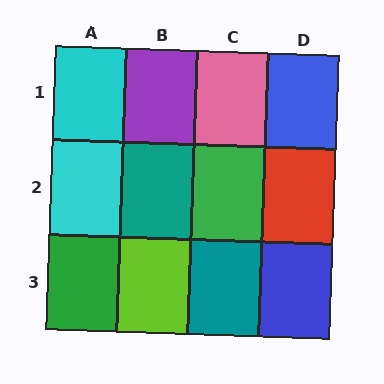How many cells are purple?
1 cell is purple.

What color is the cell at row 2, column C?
Green.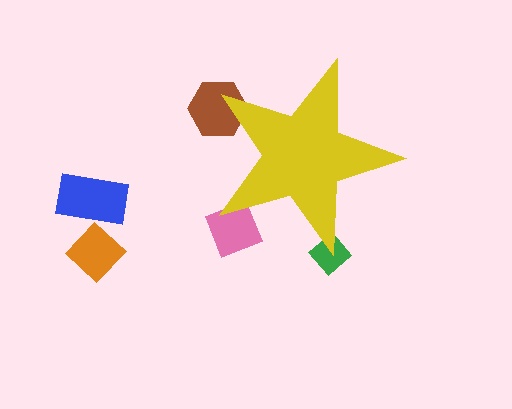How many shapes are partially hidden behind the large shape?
3 shapes are partially hidden.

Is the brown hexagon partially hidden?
Yes, the brown hexagon is partially hidden behind the yellow star.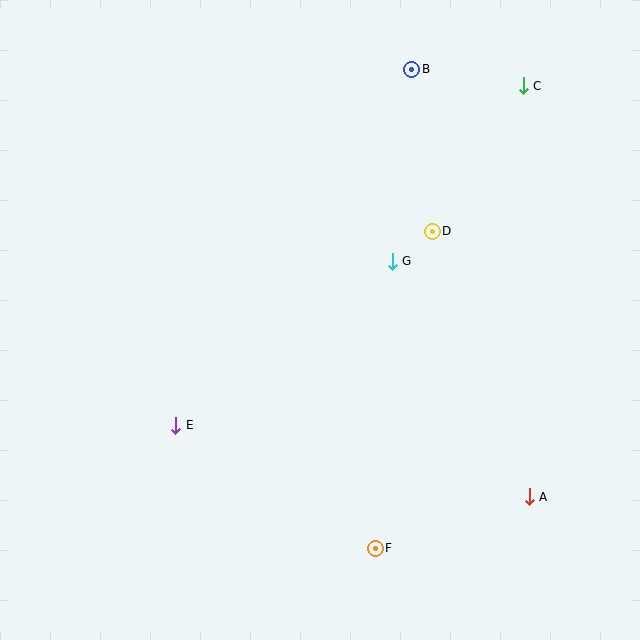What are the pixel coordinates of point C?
Point C is at (523, 86).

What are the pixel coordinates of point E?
Point E is at (176, 425).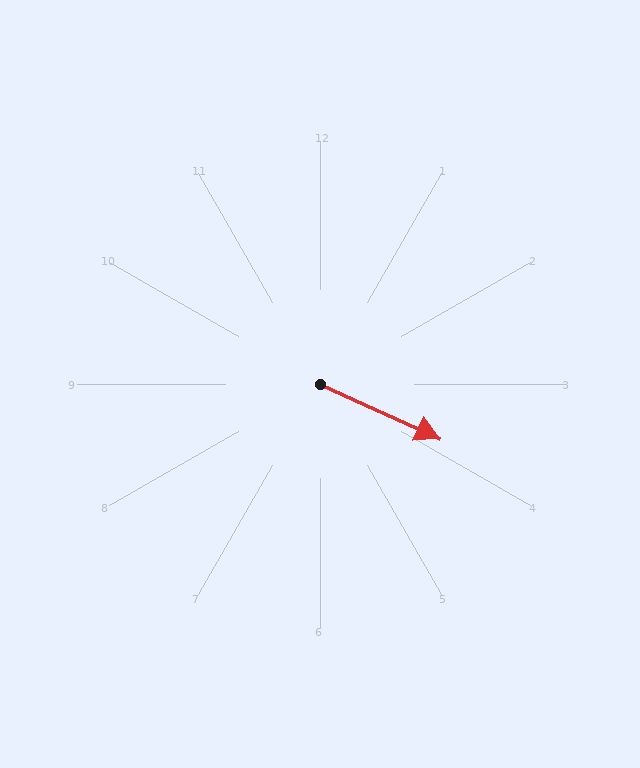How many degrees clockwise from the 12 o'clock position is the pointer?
Approximately 114 degrees.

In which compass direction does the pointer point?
Southeast.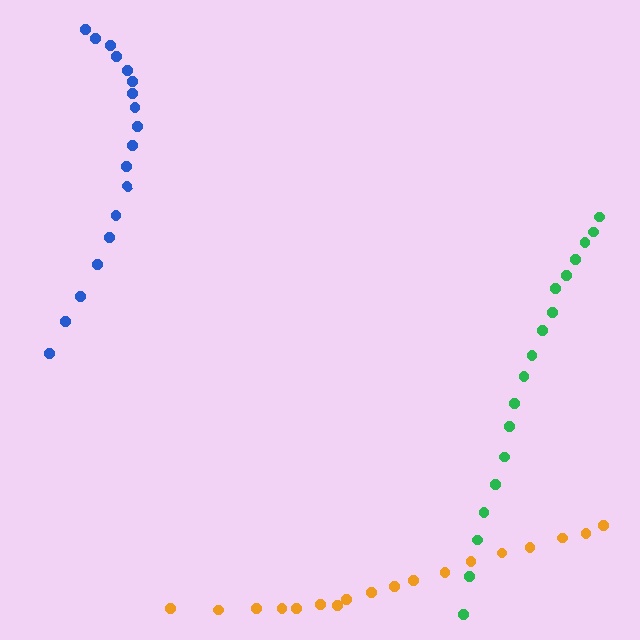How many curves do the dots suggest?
There are 3 distinct paths.